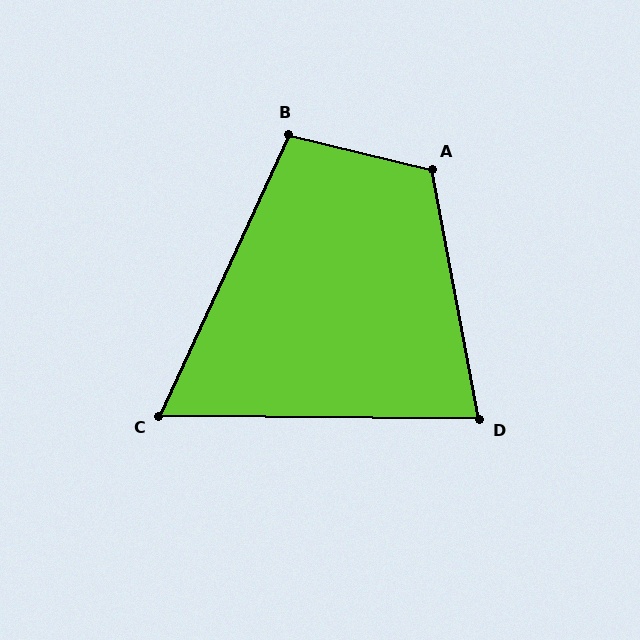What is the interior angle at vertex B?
Approximately 101 degrees (obtuse).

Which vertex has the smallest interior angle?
C, at approximately 66 degrees.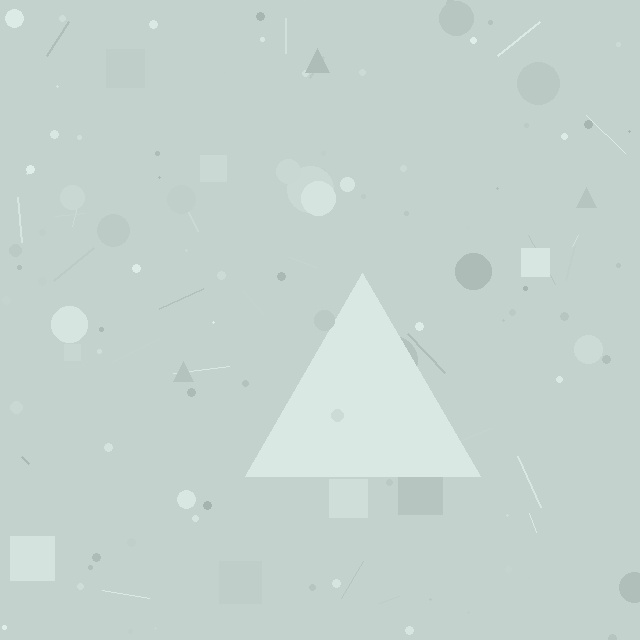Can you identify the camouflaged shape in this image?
The camouflaged shape is a triangle.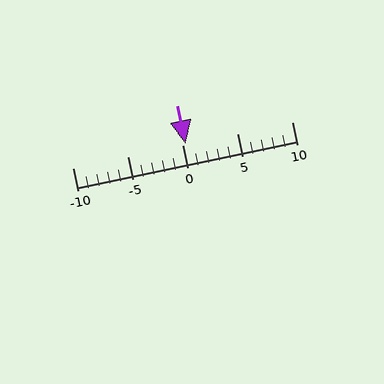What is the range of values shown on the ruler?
The ruler shows values from -10 to 10.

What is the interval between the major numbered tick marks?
The major tick marks are spaced 5 units apart.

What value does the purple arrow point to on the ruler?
The purple arrow points to approximately 0.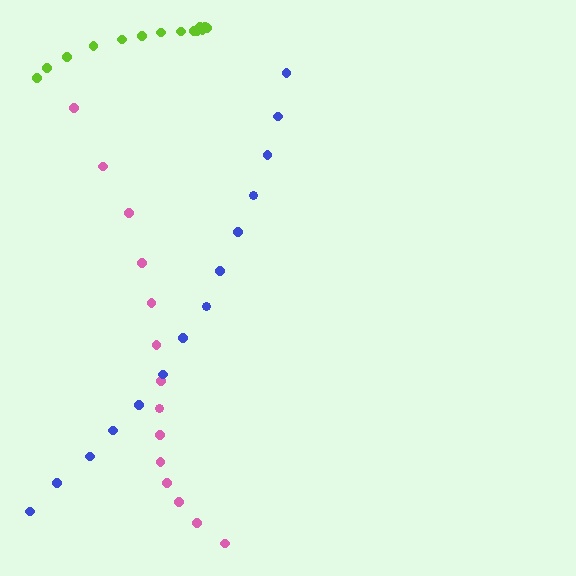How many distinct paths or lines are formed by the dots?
There are 3 distinct paths.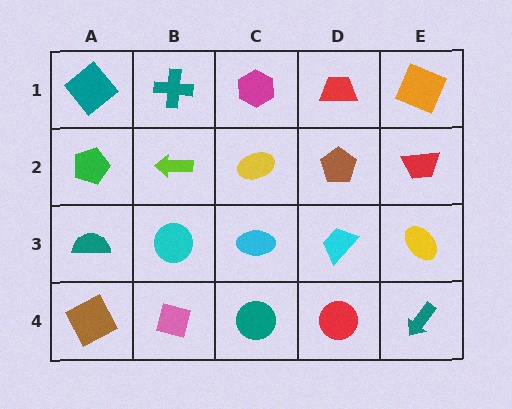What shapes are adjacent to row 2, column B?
A teal cross (row 1, column B), a cyan circle (row 3, column B), a green pentagon (row 2, column A), a yellow ellipse (row 2, column C).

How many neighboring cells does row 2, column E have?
3.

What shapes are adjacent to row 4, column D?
A cyan trapezoid (row 3, column D), a teal circle (row 4, column C), a teal arrow (row 4, column E).